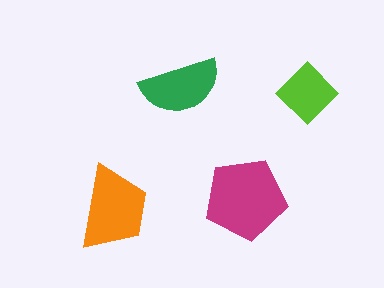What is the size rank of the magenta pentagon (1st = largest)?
1st.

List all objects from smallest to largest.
The lime diamond, the green semicircle, the orange trapezoid, the magenta pentagon.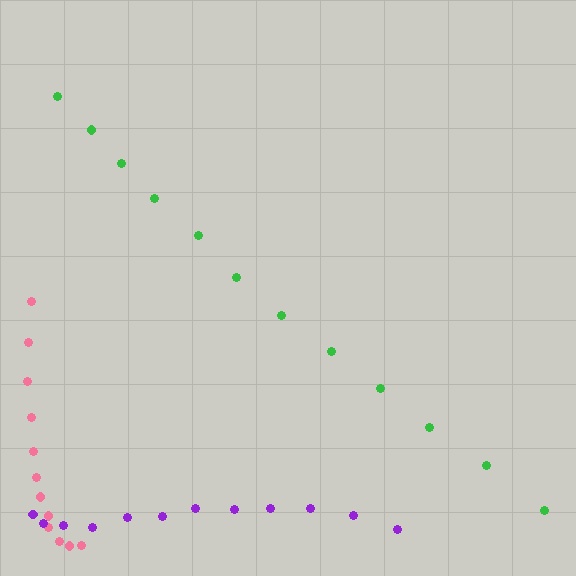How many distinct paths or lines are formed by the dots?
There are 3 distinct paths.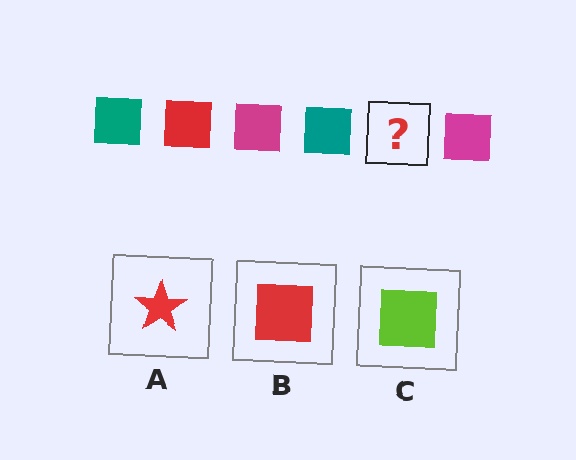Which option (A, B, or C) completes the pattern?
B.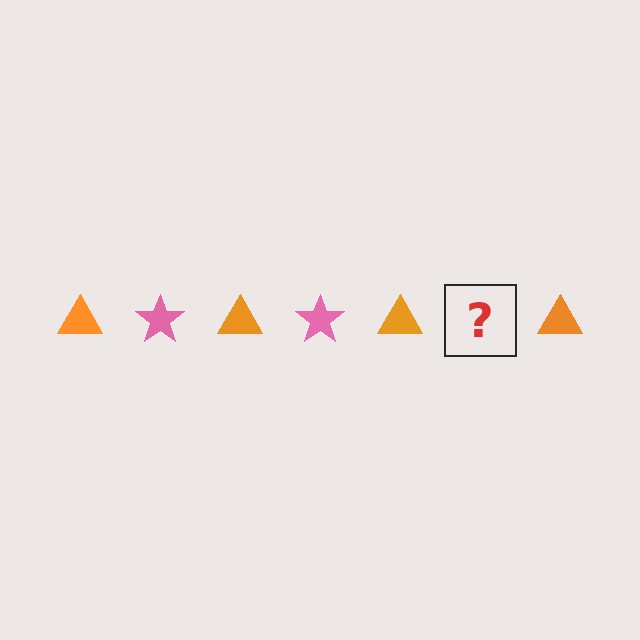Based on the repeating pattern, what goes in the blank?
The blank should be a pink star.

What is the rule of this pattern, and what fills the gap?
The rule is that the pattern alternates between orange triangle and pink star. The gap should be filled with a pink star.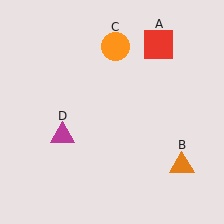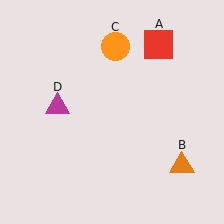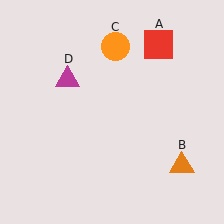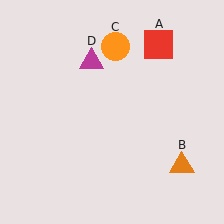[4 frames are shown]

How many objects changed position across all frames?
1 object changed position: magenta triangle (object D).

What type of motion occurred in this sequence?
The magenta triangle (object D) rotated clockwise around the center of the scene.